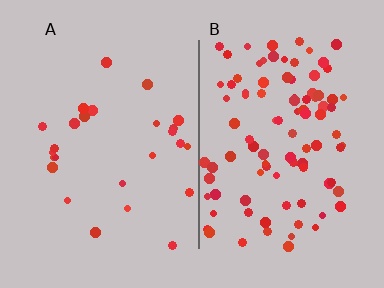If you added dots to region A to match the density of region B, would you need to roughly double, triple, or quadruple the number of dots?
Approximately quadruple.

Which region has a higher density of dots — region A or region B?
B (the right).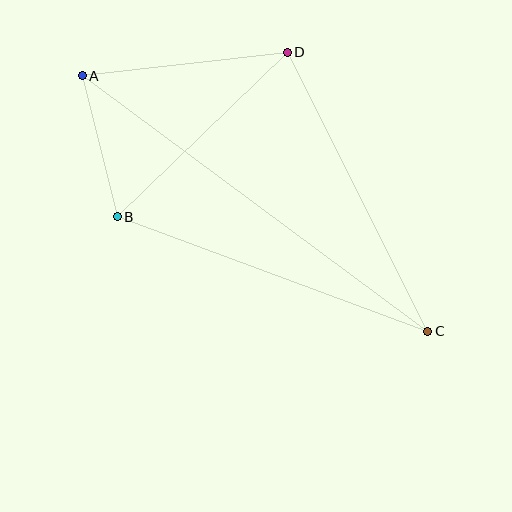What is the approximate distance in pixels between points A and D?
The distance between A and D is approximately 206 pixels.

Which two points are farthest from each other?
Points A and C are farthest from each other.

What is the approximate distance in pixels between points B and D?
The distance between B and D is approximately 236 pixels.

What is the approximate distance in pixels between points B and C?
The distance between B and C is approximately 331 pixels.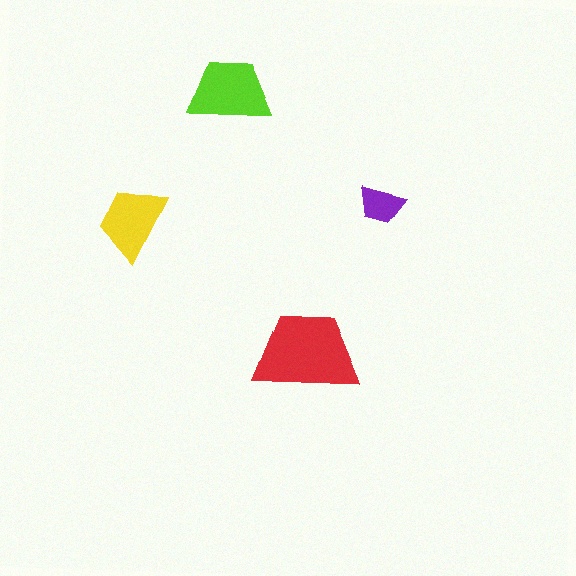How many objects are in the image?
There are 4 objects in the image.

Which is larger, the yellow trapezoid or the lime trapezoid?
The lime one.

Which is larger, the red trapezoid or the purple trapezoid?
The red one.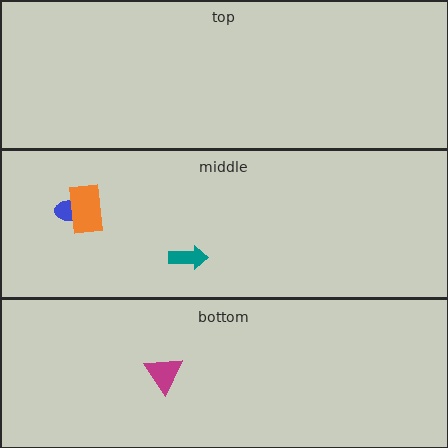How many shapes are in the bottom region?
1.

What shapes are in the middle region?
The blue ellipse, the orange rectangle, the teal arrow.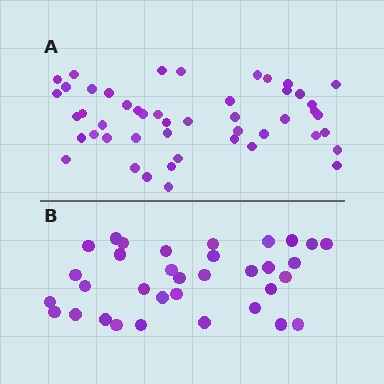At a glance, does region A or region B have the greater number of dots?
Region A (the top region) has more dots.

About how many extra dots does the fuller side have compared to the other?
Region A has approximately 15 more dots than region B.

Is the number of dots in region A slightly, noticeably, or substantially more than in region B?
Region A has noticeably more, but not dramatically so. The ratio is roughly 1.4 to 1.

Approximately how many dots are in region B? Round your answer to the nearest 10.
About 30 dots. (The exact count is 34, which rounds to 30.)